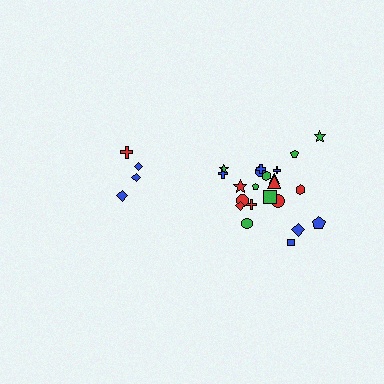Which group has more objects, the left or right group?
The right group.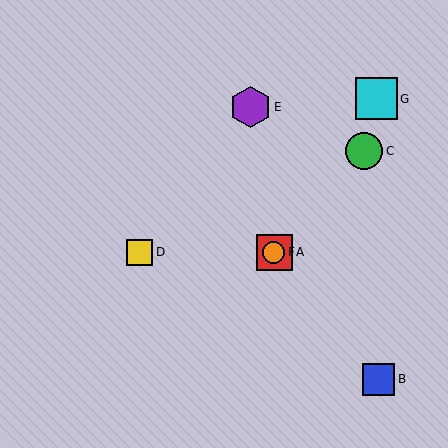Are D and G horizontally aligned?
No, D is at y≈252 and G is at y≈99.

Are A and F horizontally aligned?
Yes, both are at y≈252.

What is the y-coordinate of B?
Object B is at y≈380.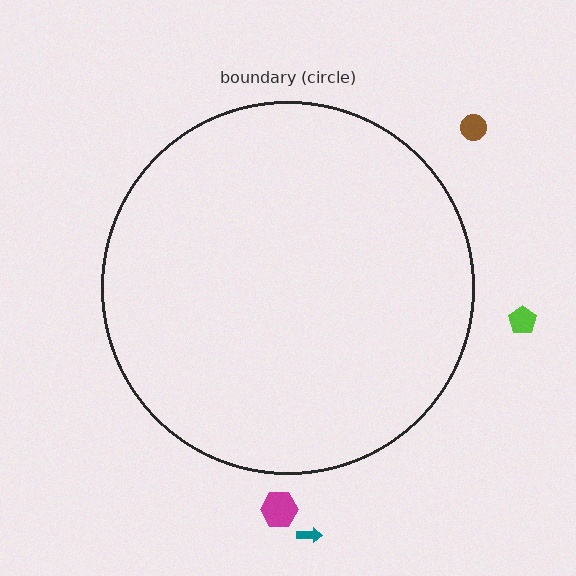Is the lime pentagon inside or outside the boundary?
Outside.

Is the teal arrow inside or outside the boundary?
Outside.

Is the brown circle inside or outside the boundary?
Outside.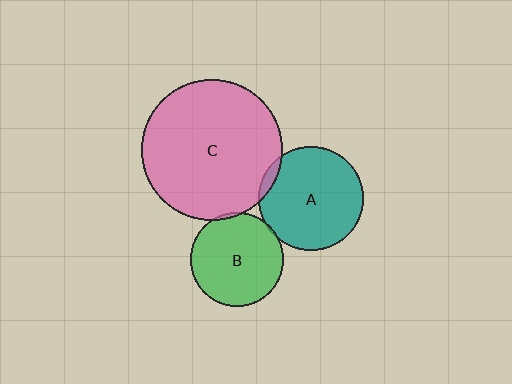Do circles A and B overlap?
Yes.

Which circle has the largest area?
Circle C (pink).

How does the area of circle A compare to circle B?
Approximately 1.3 times.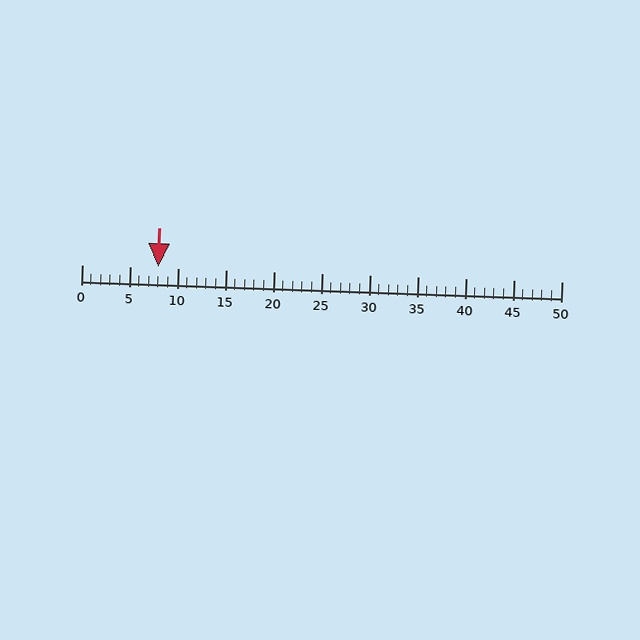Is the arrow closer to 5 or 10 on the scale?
The arrow is closer to 10.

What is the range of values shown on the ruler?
The ruler shows values from 0 to 50.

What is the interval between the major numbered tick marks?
The major tick marks are spaced 5 units apart.